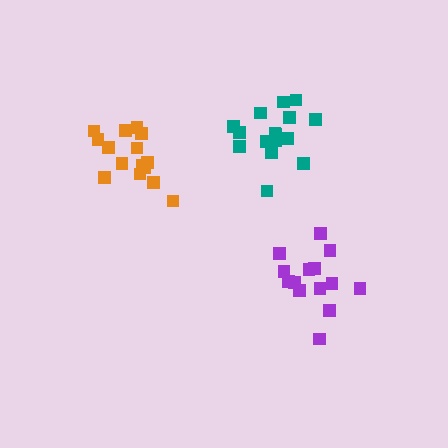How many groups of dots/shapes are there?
There are 3 groups.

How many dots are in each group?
Group 1: 15 dots, Group 2: 14 dots, Group 3: 16 dots (45 total).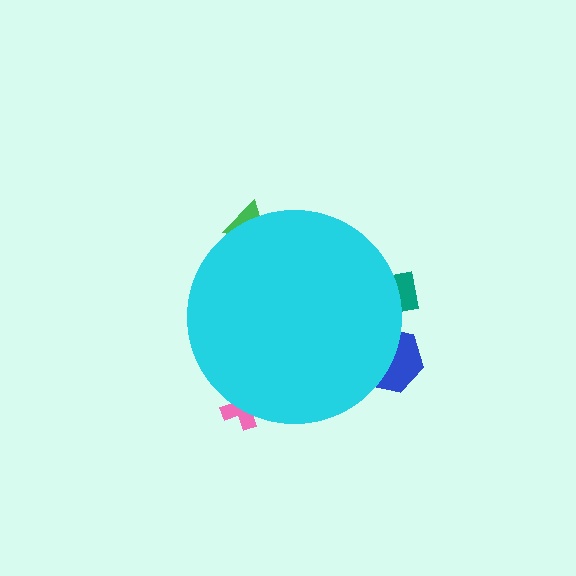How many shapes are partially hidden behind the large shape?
4 shapes are partially hidden.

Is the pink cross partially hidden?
Yes, the pink cross is partially hidden behind the cyan circle.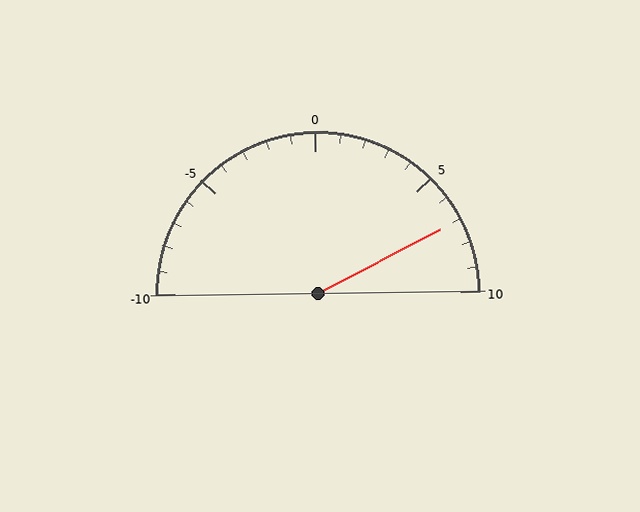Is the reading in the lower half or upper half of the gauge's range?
The reading is in the upper half of the range (-10 to 10).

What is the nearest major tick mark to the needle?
The nearest major tick mark is 5.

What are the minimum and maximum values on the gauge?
The gauge ranges from -10 to 10.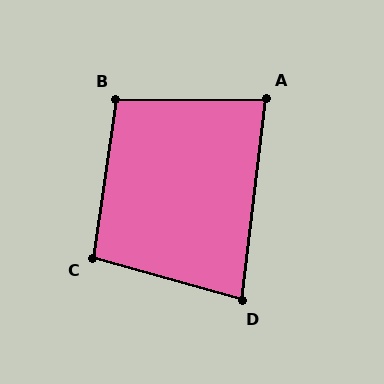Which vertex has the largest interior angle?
B, at approximately 99 degrees.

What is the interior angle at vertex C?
Approximately 97 degrees (obtuse).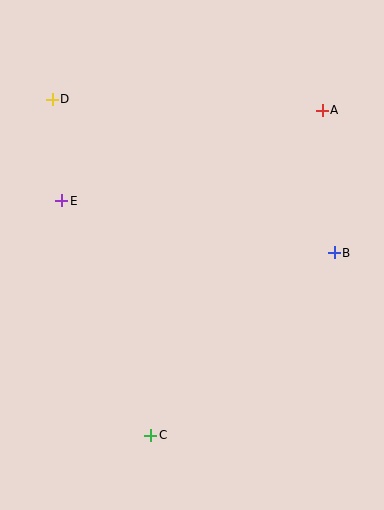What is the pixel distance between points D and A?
The distance between D and A is 270 pixels.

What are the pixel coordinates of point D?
Point D is at (52, 99).